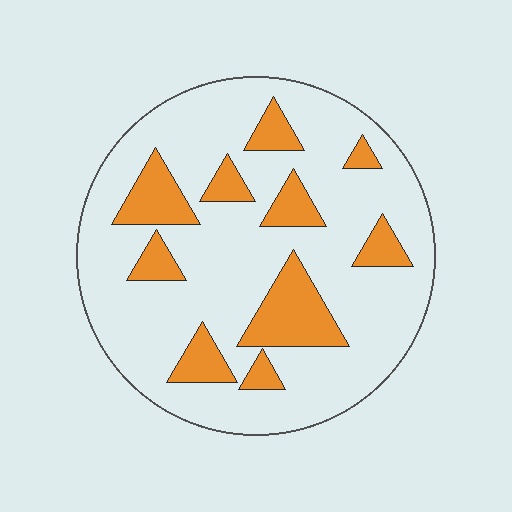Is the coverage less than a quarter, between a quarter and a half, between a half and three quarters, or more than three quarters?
Less than a quarter.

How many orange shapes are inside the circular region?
10.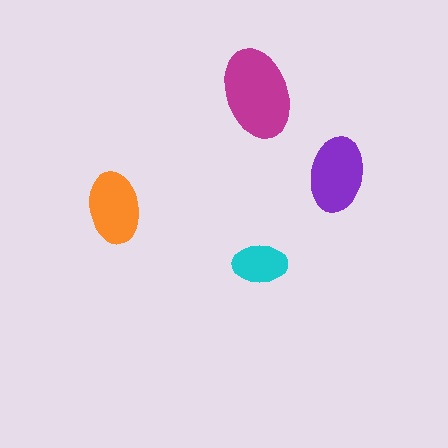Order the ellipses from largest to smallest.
the magenta one, the purple one, the orange one, the cyan one.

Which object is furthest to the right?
The purple ellipse is rightmost.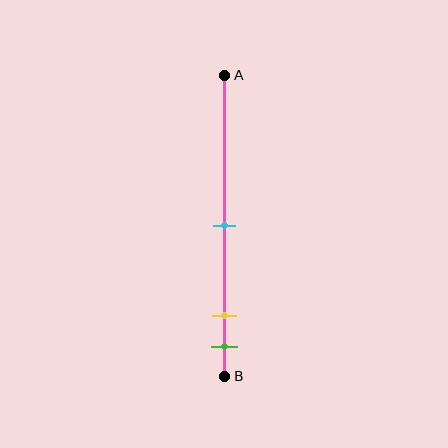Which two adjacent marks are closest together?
The yellow and green marks are the closest adjacent pair.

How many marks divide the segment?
There are 3 marks dividing the segment.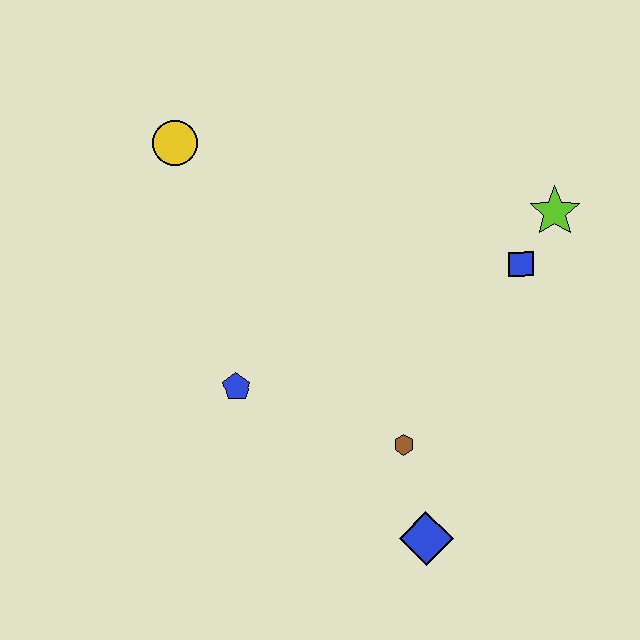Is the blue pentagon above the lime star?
No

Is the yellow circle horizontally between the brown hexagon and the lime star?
No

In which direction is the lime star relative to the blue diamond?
The lime star is above the blue diamond.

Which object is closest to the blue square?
The lime star is closest to the blue square.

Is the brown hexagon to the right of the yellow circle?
Yes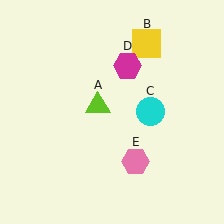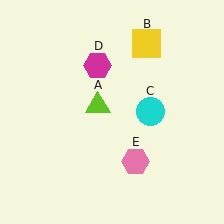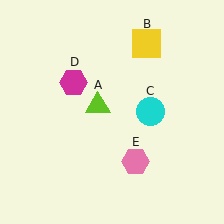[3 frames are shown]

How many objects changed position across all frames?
1 object changed position: magenta hexagon (object D).